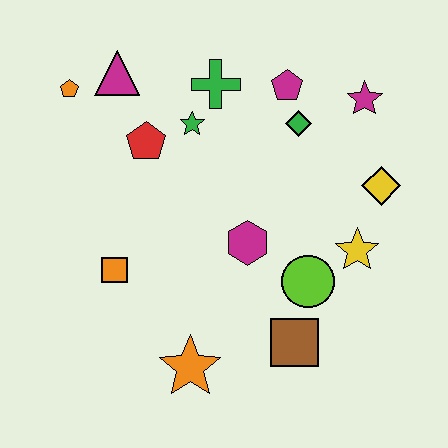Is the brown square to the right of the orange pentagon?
Yes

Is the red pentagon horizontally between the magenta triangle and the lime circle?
Yes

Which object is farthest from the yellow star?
The orange pentagon is farthest from the yellow star.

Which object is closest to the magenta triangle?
The orange pentagon is closest to the magenta triangle.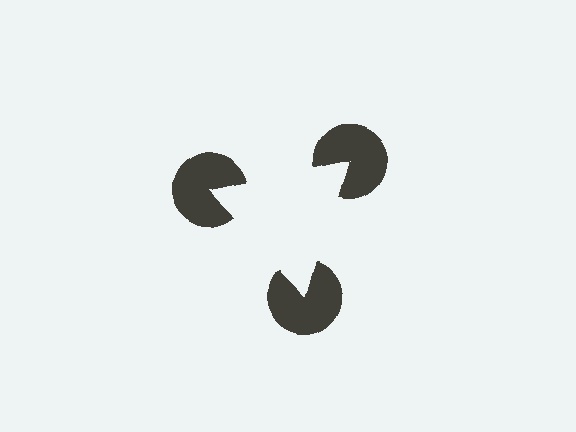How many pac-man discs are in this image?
There are 3 — one at each vertex of the illusory triangle.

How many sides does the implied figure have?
3 sides.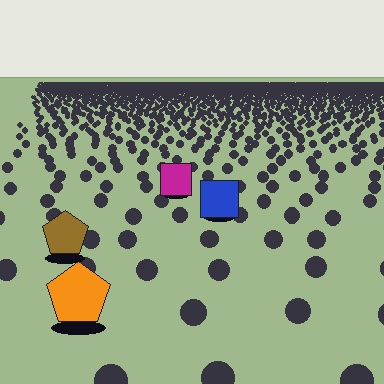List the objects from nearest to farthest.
From nearest to farthest: the orange pentagon, the brown pentagon, the blue square, the magenta square.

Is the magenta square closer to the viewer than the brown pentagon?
No. The brown pentagon is closer — you can tell from the texture gradient: the ground texture is coarser near it.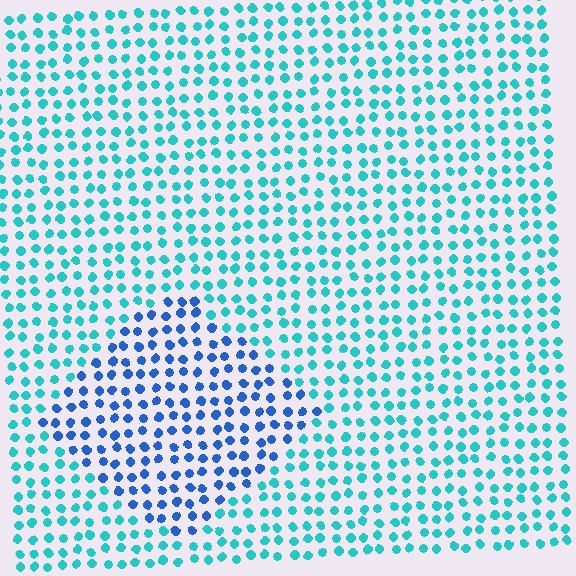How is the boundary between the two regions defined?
The boundary is defined purely by a slight shift in hue (about 40 degrees). Spacing, size, and orientation are identical on both sides.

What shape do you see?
I see a diamond.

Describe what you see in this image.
The image is filled with small cyan elements in a uniform arrangement. A diamond-shaped region is visible where the elements are tinted to a slightly different hue, forming a subtle color boundary.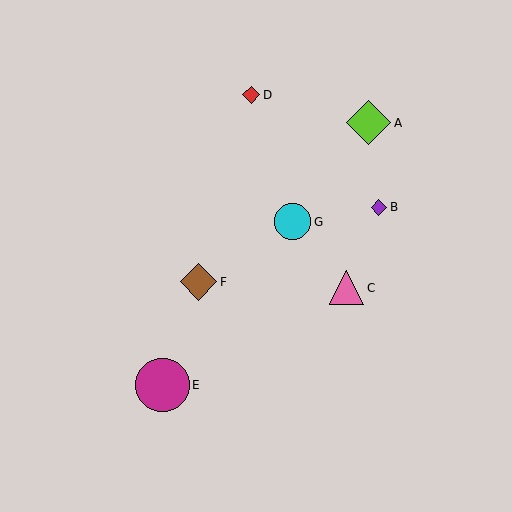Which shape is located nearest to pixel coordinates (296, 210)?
The cyan circle (labeled G) at (293, 222) is nearest to that location.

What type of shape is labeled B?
Shape B is a purple diamond.